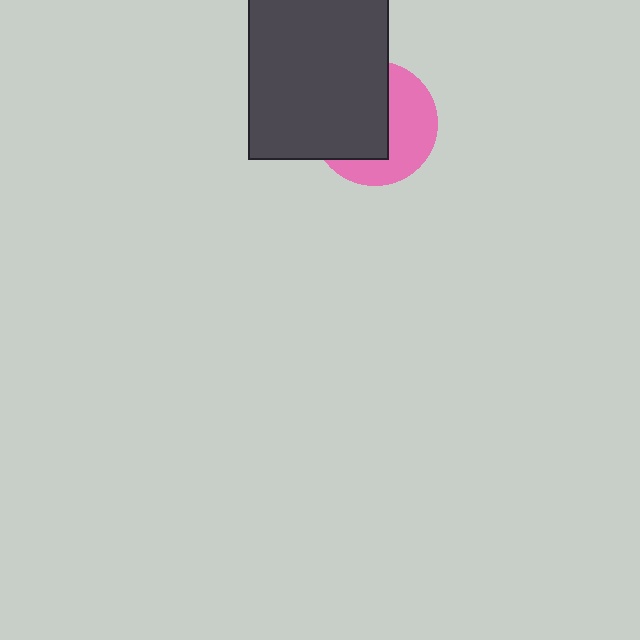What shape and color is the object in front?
The object in front is a dark gray rectangle.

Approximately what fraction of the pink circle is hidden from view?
Roughly 54% of the pink circle is hidden behind the dark gray rectangle.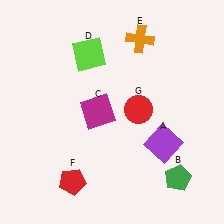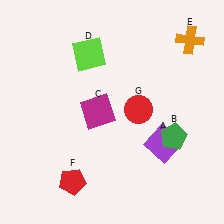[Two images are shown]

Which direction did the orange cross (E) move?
The orange cross (E) moved right.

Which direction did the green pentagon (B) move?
The green pentagon (B) moved up.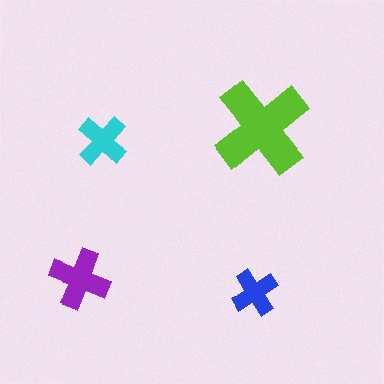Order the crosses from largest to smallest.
the lime one, the purple one, the cyan one, the blue one.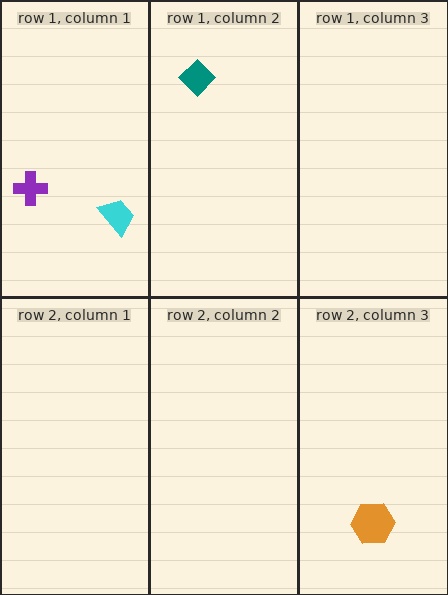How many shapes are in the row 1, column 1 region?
2.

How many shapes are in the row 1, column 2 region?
1.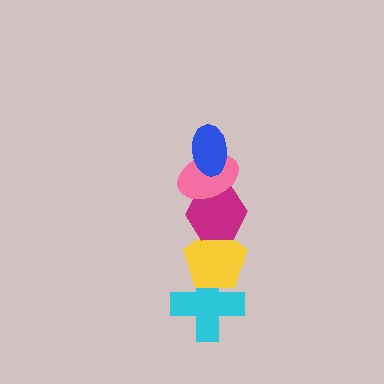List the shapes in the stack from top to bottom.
From top to bottom: the blue ellipse, the pink ellipse, the magenta hexagon, the yellow pentagon, the cyan cross.